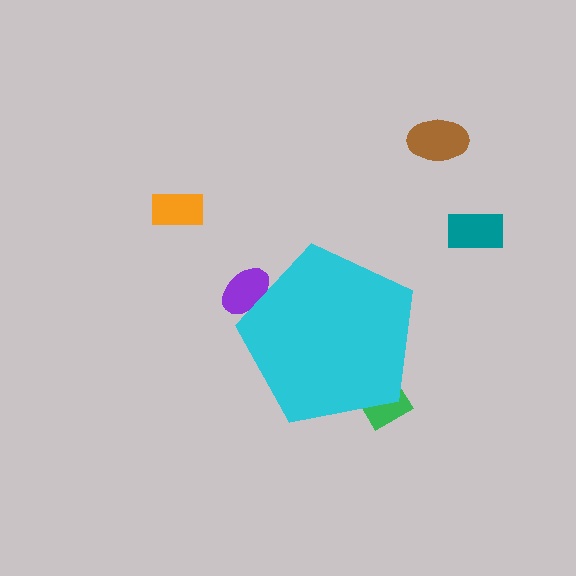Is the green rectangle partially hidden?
Yes, the green rectangle is partially hidden behind the cyan pentagon.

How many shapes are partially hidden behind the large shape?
2 shapes are partially hidden.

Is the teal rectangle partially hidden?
No, the teal rectangle is fully visible.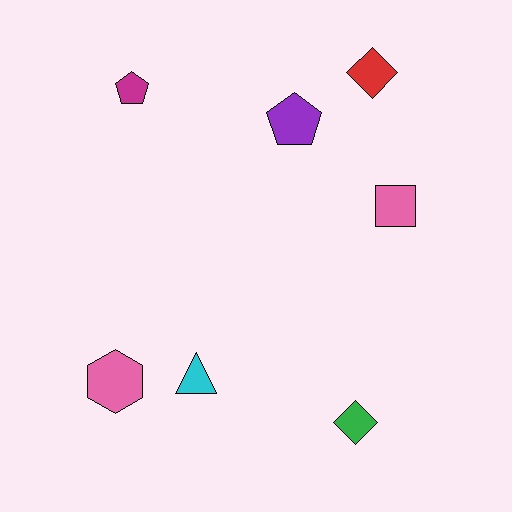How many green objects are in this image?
There is 1 green object.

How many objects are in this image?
There are 7 objects.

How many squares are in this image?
There is 1 square.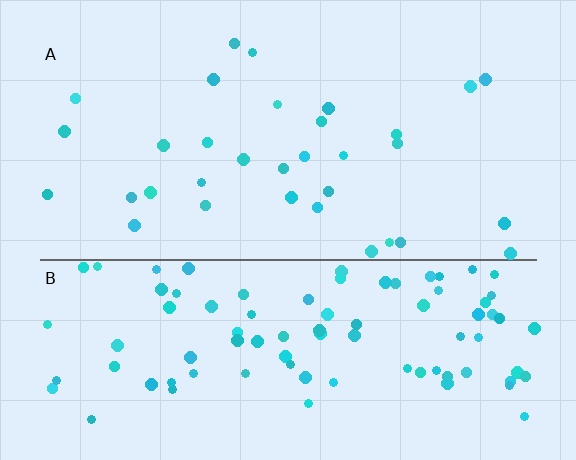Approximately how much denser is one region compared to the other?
Approximately 2.8× — region B over region A.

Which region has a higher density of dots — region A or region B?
B (the bottom).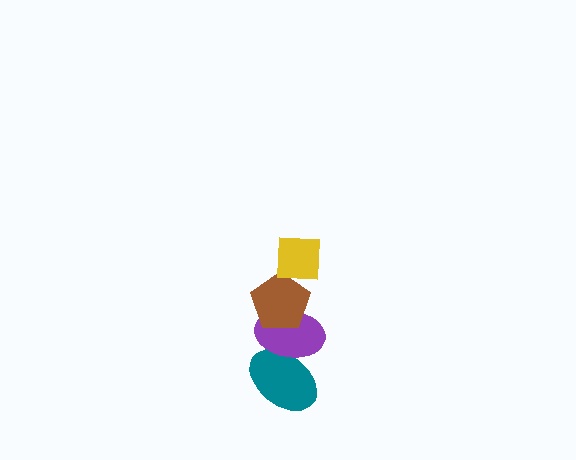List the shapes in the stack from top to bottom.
From top to bottom: the yellow square, the brown pentagon, the purple ellipse, the teal ellipse.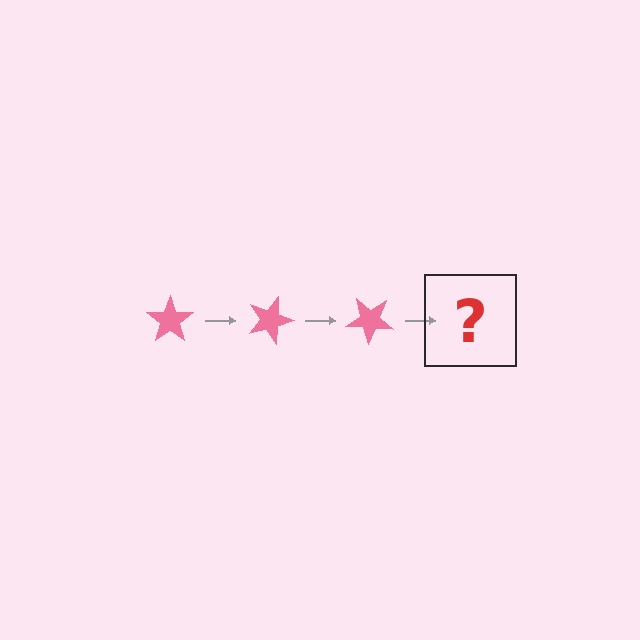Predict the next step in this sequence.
The next step is a pink star rotated 60 degrees.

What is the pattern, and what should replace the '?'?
The pattern is that the star rotates 20 degrees each step. The '?' should be a pink star rotated 60 degrees.